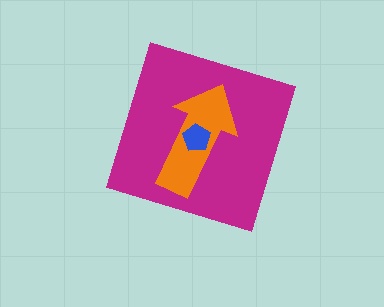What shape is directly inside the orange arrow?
The blue pentagon.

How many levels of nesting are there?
3.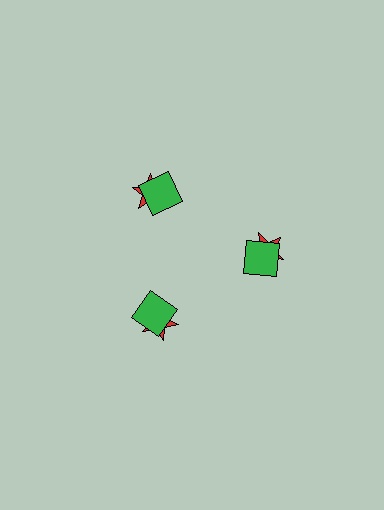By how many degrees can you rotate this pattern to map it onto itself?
The pattern maps onto itself every 120 degrees of rotation.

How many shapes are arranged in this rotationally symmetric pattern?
There are 6 shapes, arranged in 3 groups of 2.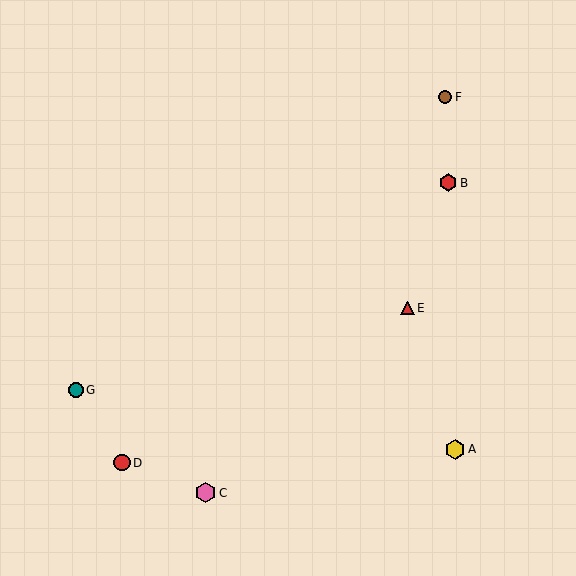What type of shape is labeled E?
Shape E is a red triangle.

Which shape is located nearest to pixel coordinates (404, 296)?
The red triangle (labeled E) at (407, 308) is nearest to that location.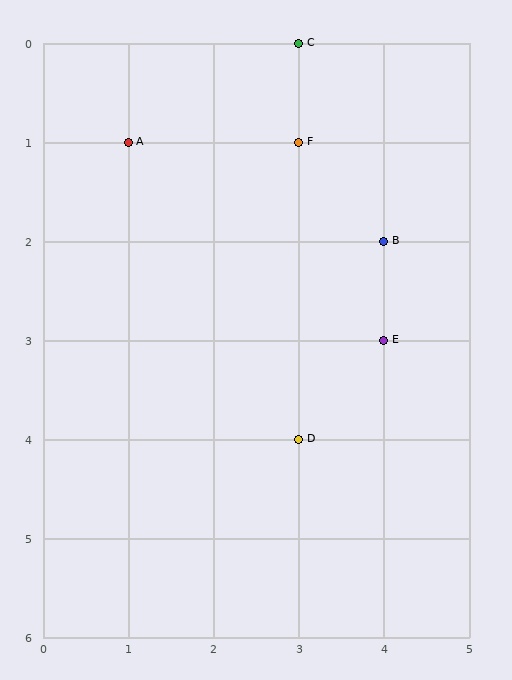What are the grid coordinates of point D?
Point D is at grid coordinates (3, 4).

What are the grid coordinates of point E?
Point E is at grid coordinates (4, 3).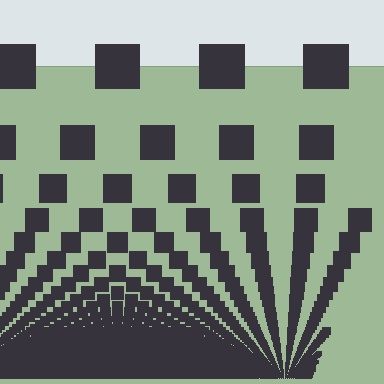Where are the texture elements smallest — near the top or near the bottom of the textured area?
Near the bottom.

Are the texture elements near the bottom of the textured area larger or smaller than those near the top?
Smaller. The gradient is inverted — elements near the bottom are smaller and denser.